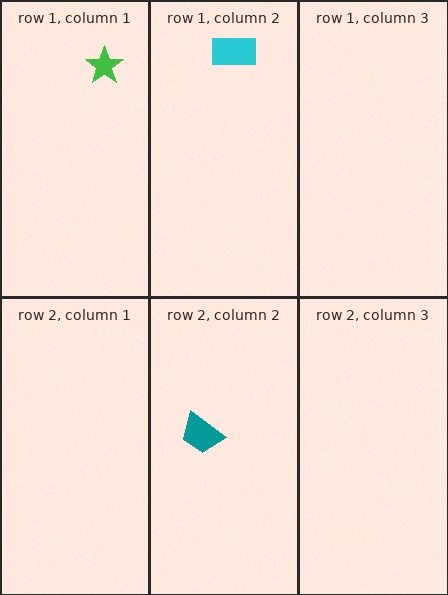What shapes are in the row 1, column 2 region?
The cyan rectangle.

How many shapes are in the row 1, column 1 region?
1.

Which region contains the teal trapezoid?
The row 2, column 2 region.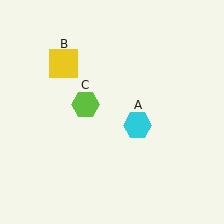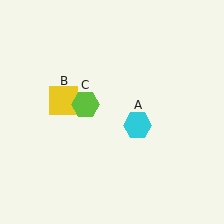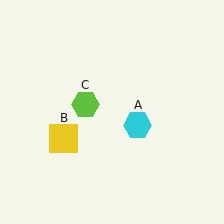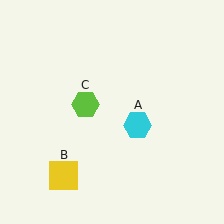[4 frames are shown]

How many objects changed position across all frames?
1 object changed position: yellow square (object B).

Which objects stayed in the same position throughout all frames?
Cyan hexagon (object A) and lime hexagon (object C) remained stationary.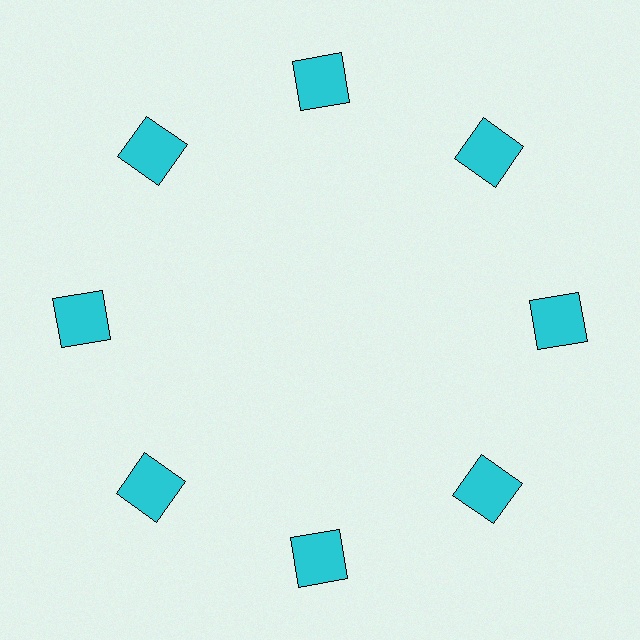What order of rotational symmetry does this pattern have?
This pattern has 8-fold rotational symmetry.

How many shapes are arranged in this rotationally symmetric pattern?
There are 8 shapes, arranged in 8 groups of 1.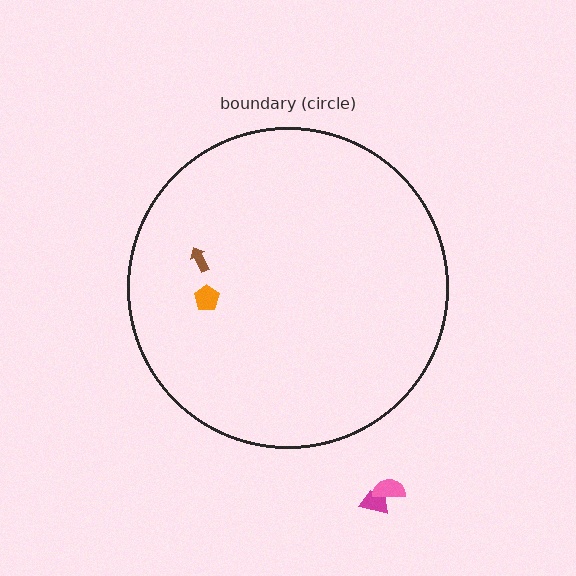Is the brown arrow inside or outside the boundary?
Inside.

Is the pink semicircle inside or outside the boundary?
Outside.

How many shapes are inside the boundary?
2 inside, 2 outside.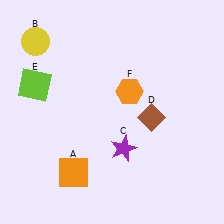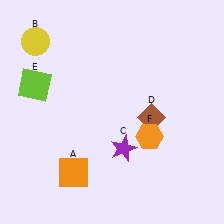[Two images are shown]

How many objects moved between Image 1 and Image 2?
1 object moved between the two images.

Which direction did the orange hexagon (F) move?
The orange hexagon (F) moved down.